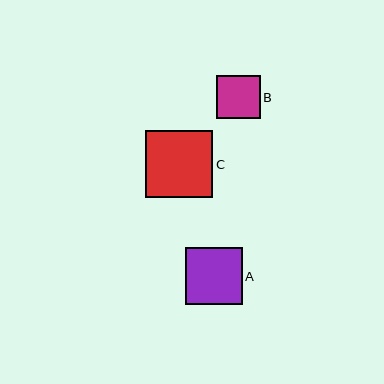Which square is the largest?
Square C is the largest with a size of approximately 67 pixels.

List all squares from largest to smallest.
From largest to smallest: C, A, B.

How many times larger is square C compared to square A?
Square C is approximately 1.2 times the size of square A.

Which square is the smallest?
Square B is the smallest with a size of approximately 43 pixels.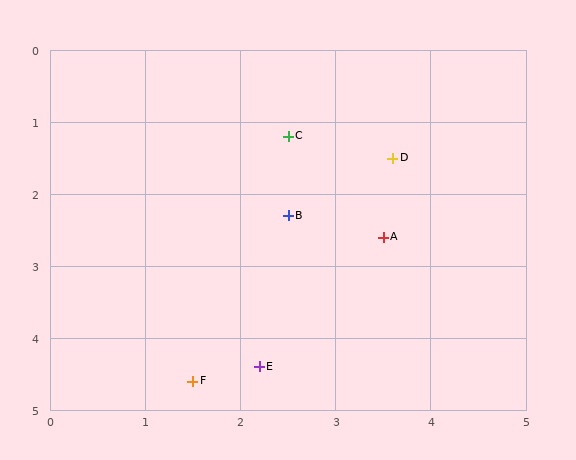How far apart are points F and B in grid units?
Points F and B are about 2.5 grid units apart.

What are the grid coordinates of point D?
Point D is at approximately (3.6, 1.5).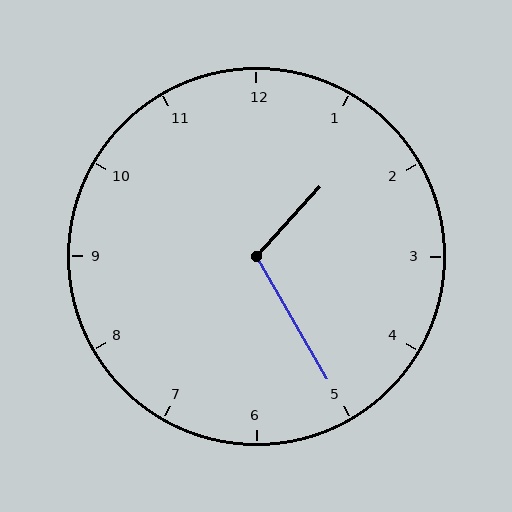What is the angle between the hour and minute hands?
Approximately 108 degrees.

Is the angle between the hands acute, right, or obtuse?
It is obtuse.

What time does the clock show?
1:25.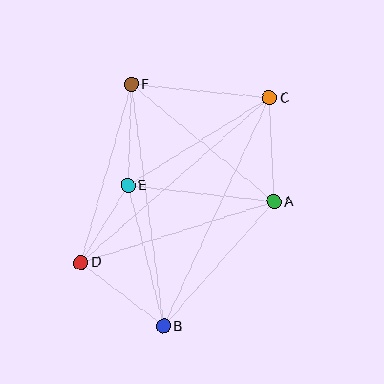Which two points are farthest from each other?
Points B and C are farthest from each other.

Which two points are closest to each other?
Points D and E are closest to each other.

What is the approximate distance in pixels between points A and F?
The distance between A and F is approximately 185 pixels.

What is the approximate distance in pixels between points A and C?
The distance between A and C is approximately 104 pixels.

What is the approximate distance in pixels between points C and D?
The distance between C and D is approximately 250 pixels.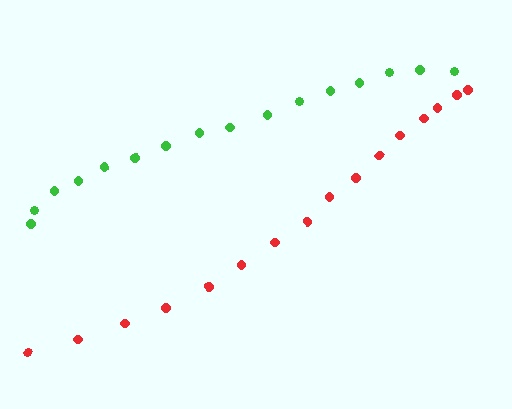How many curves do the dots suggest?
There are 2 distinct paths.